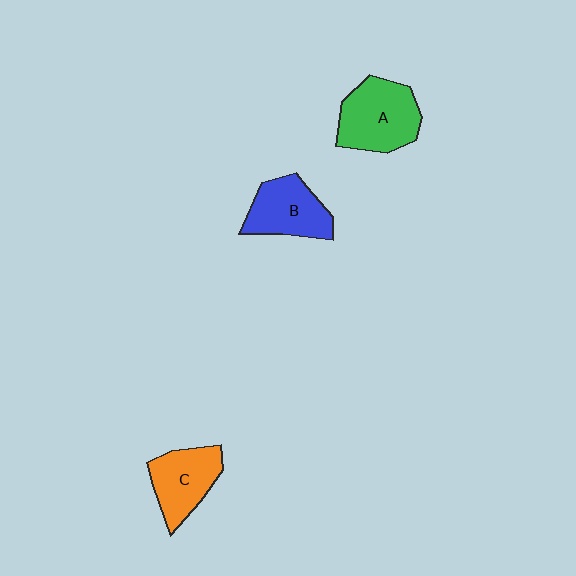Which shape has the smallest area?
Shape C (orange).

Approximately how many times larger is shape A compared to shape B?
Approximately 1.2 times.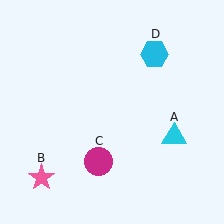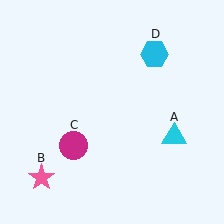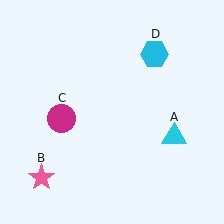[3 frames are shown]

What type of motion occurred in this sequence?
The magenta circle (object C) rotated clockwise around the center of the scene.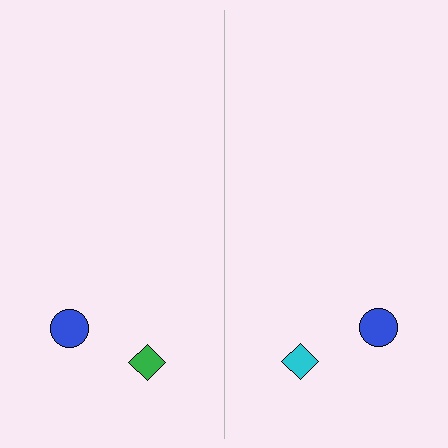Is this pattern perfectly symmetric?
No, the pattern is not perfectly symmetric. The cyan diamond on the right side breaks the symmetry — its mirror counterpart is green.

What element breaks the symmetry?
The cyan diamond on the right side breaks the symmetry — its mirror counterpart is green.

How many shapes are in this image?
There are 4 shapes in this image.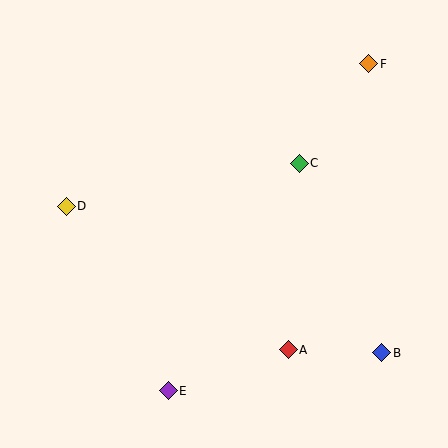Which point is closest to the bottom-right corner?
Point B is closest to the bottom-right corner.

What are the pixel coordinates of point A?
Point A is at (288, 350).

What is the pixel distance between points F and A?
The distance between F and A is 298 pixels.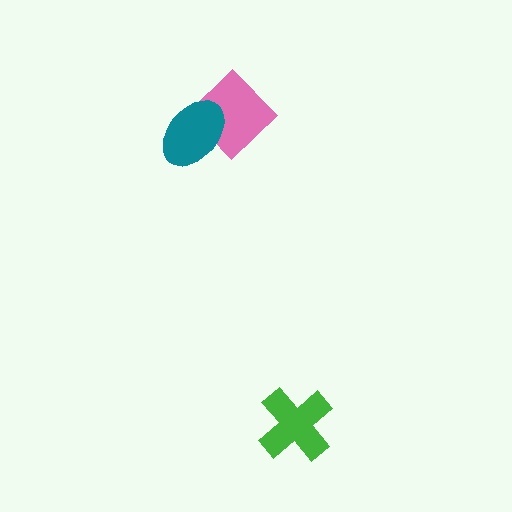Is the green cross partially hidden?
No, no other shape covers it.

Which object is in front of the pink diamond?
The teal ellipse is in front of the pink diamond.